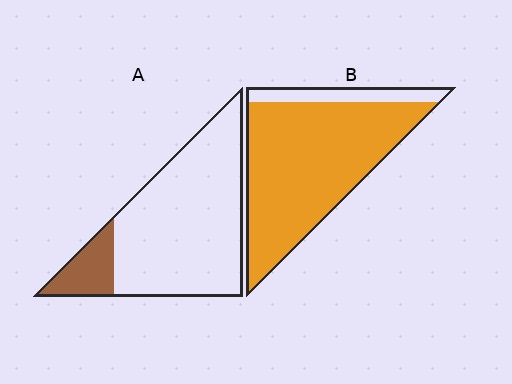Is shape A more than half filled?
No.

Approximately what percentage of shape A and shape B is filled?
A is approximately 15% and B is approximately 85%.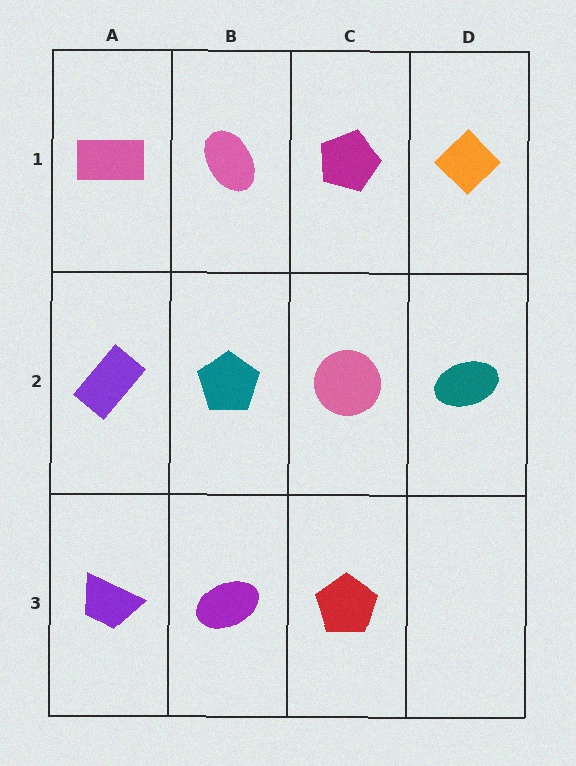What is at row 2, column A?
A purple rectangle.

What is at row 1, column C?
A magenta pentagon.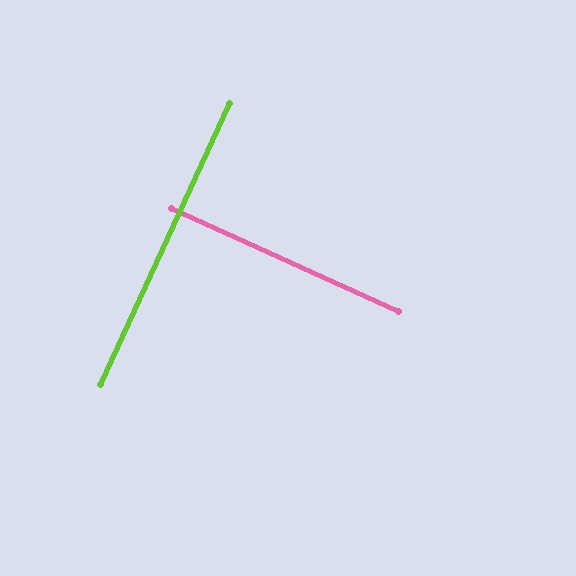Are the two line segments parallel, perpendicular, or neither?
Perpendicular — they meet at approximately 90°.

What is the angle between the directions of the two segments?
Approximately 90 degrees.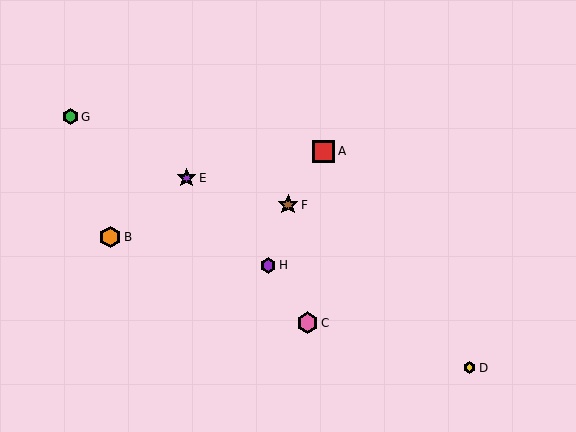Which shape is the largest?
The red square (labeled A) is the largest.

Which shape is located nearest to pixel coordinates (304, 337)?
The pink hexagon (labeled C) at (308, 323) is nearest to that location.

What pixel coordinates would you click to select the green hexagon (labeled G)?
Click at (70, 117) to select the green hexagon G.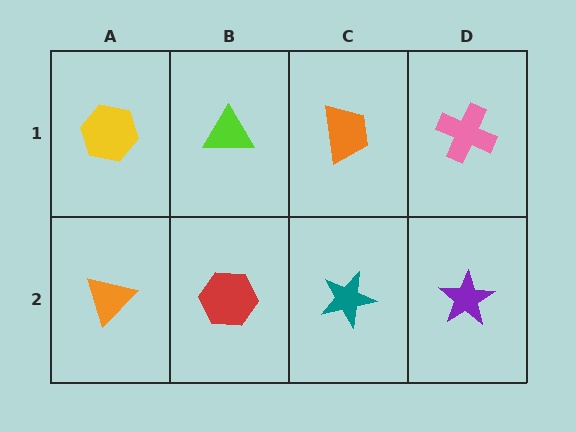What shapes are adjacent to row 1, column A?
An orange triangle (row 2, column A), a lime triangle (row 1, column B).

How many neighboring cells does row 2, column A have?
2.